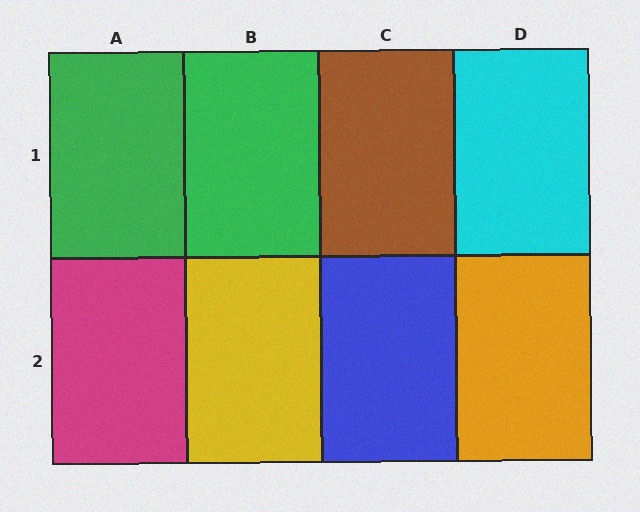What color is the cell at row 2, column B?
Yellow.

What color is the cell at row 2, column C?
Blue.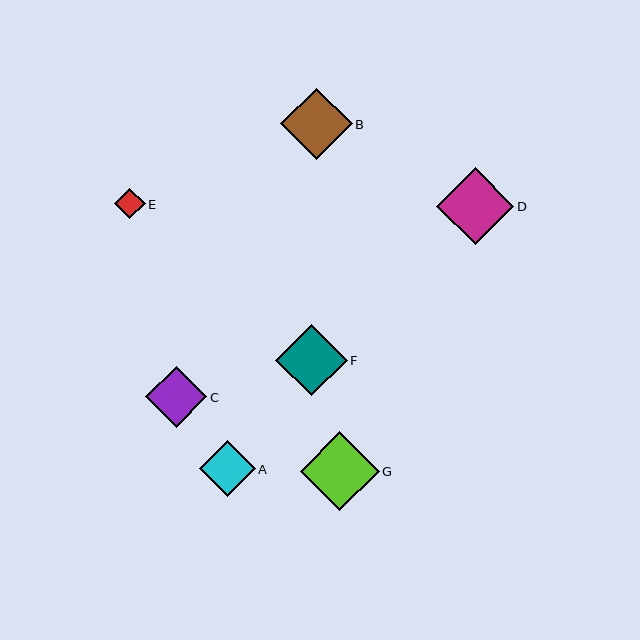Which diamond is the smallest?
Diamond E is the smallest with a size of approximately 30 pixels.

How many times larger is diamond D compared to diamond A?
Diamond D is approximately 1.4 times the size of diamond A.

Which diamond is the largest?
Diamond G is the largest with a size of approximately 79 pixels.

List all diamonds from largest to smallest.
From largest to smallest: G, D, F, B, C, A, E.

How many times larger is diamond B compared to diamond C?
Diamond B is approximately 1.2 times the size of diamond C.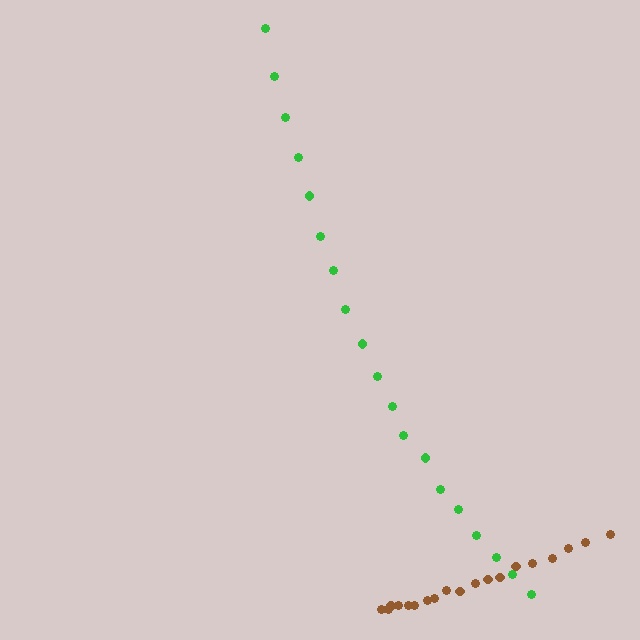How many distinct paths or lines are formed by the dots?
There are 2 distinct paths.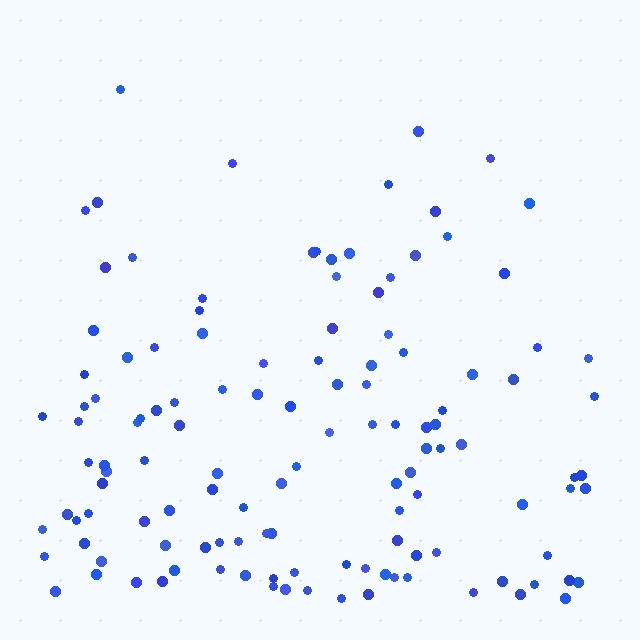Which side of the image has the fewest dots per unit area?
The top.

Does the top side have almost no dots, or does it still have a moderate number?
Still a moderate number, just noticeably fewer than the bottom.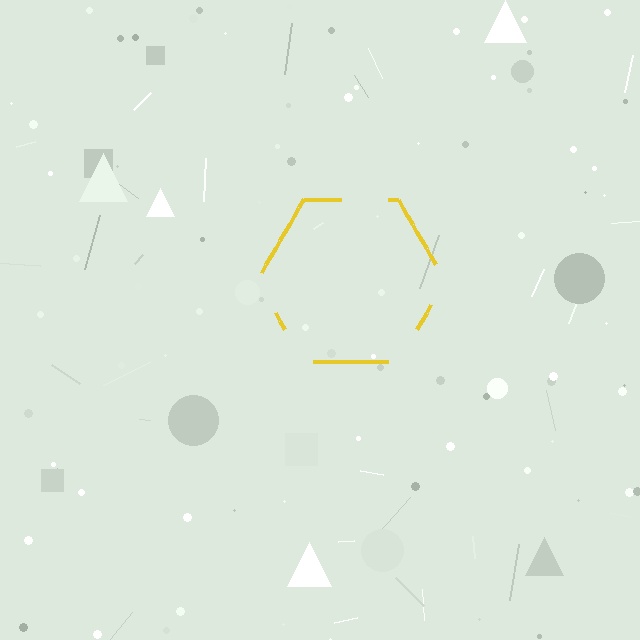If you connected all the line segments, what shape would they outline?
They would outline a hexagon.